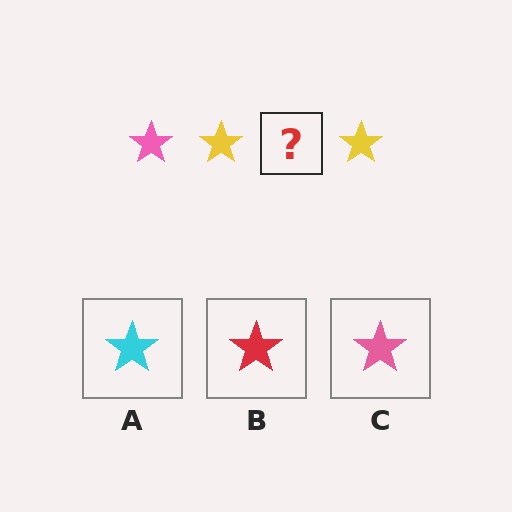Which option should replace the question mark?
Option C.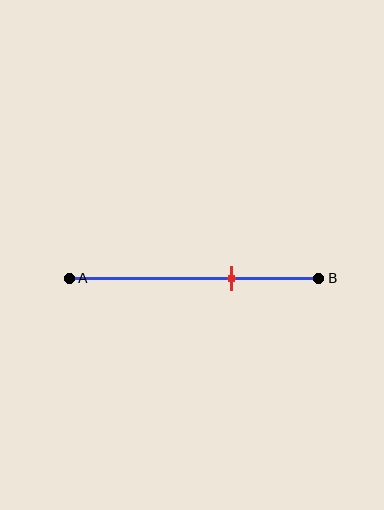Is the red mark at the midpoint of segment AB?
No, the mark is at about 65% from A, not at the 50% midpoint.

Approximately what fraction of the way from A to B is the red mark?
The red mark is approximately 65% of the way from A to B.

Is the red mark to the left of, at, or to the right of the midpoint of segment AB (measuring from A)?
The red mark is to the right of the midpoint of segment AB.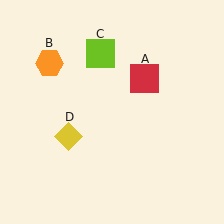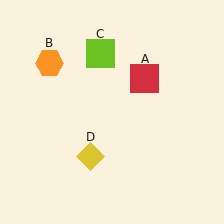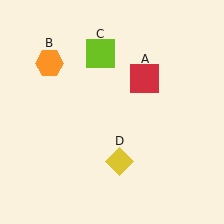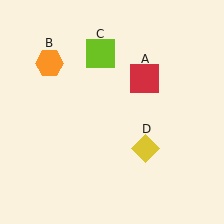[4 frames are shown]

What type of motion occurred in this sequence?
The yellow diamond (object D) rotated counterclockwise around the center of the scene.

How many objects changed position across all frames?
1 object changed position: yellow diamond (object D).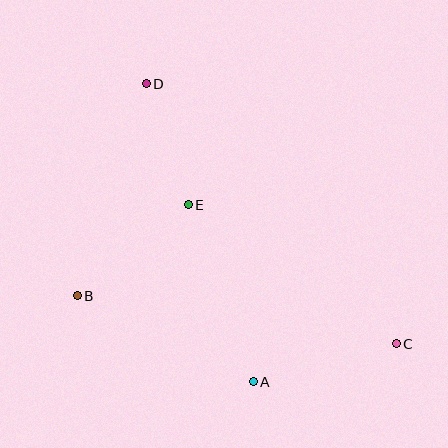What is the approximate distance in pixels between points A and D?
The distance between A and D is approximately 316 pixels.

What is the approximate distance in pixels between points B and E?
The distance between B and E is approximately 143 pixels.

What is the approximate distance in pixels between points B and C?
The distance between B and C is approximately 322 pixels.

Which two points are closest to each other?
Points D and E are closest to each other.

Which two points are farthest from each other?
Points C and D are farthest from each other.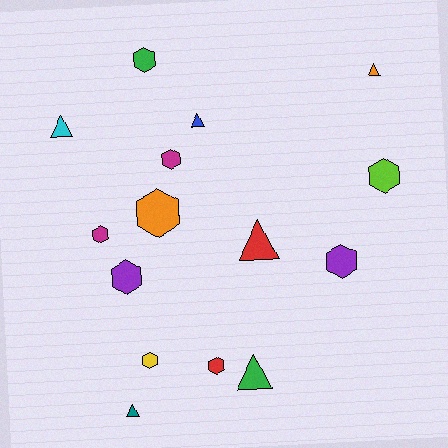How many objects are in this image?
There are 15 objects.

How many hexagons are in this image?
There are 9 hexagons.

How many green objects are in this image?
There are 2 green objects.